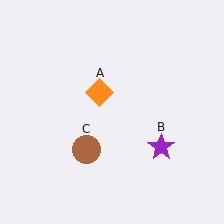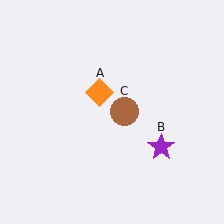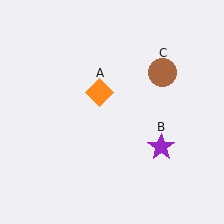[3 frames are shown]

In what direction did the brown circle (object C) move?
The brown circle (object C) moved up and to the right.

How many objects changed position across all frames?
1 object changed position: brown circle (object C).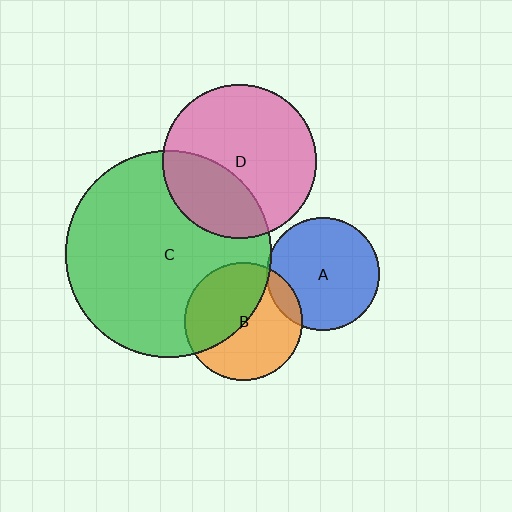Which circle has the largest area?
Circle C (green).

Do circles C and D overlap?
Yes.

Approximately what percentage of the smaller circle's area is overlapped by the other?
Approximately 30%.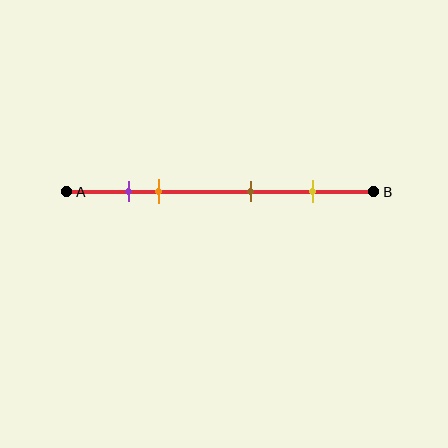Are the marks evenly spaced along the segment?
No, the marks are not evenly spaced.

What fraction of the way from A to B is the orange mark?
The orange mark is approximately 30% (0.3) of the way from A to B.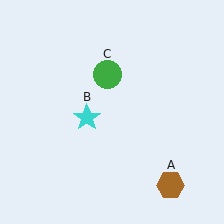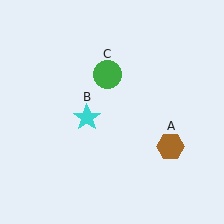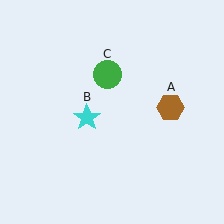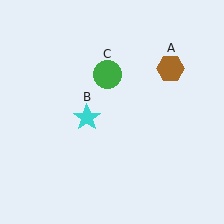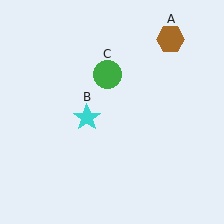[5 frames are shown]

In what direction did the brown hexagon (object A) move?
The brown hexagon (object A) moved up.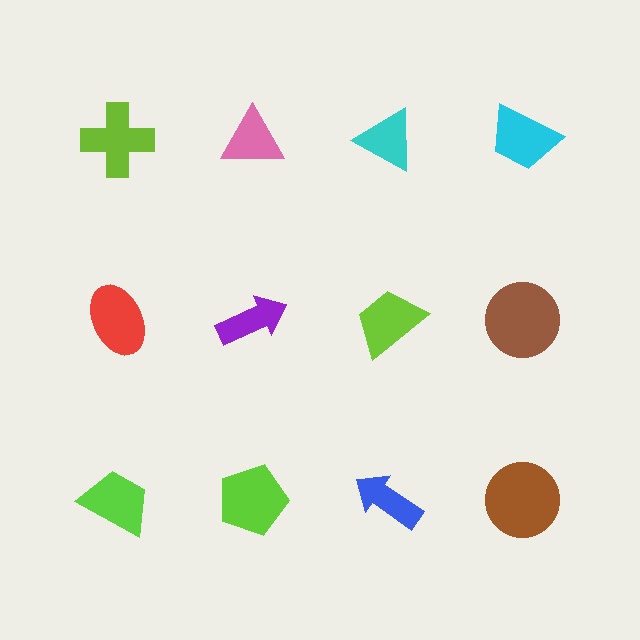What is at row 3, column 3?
A blue arrow.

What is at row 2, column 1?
A red ellipse.